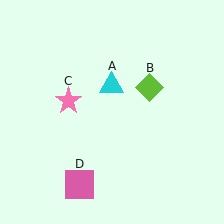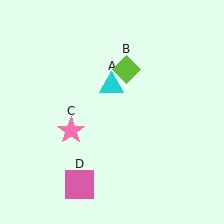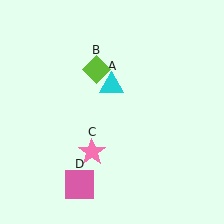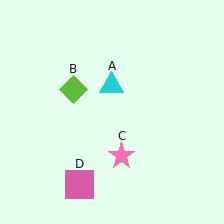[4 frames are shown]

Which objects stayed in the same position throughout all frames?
Cyan triangle (object A) and pink square (object D) remained stationary.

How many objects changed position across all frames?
2 objects changed position: lime diamond (object B), pink star (object C).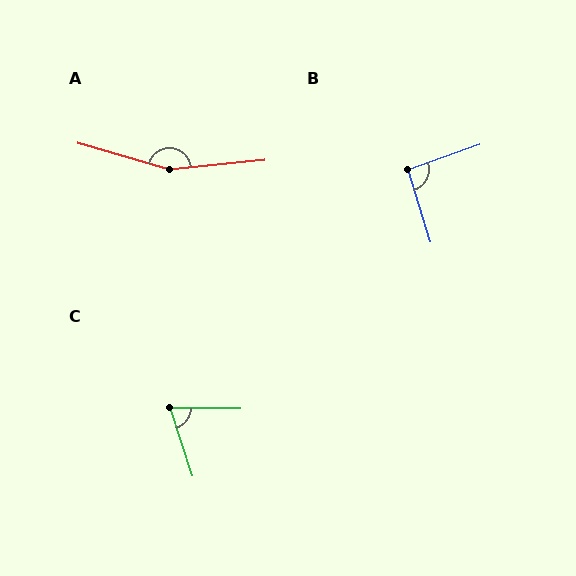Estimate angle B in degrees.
Approximately 92 degrees.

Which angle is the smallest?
C, at approximately 72 degrees.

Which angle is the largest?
A, at approximately 158 degrees.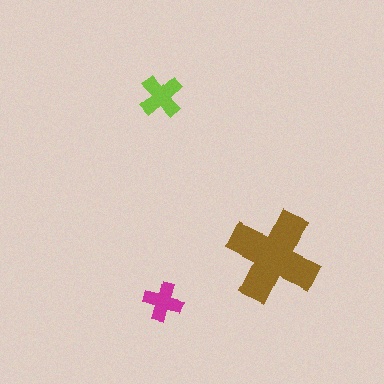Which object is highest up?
The lime cross is topmost.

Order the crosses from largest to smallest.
the brown one, the lime one, the magenta one.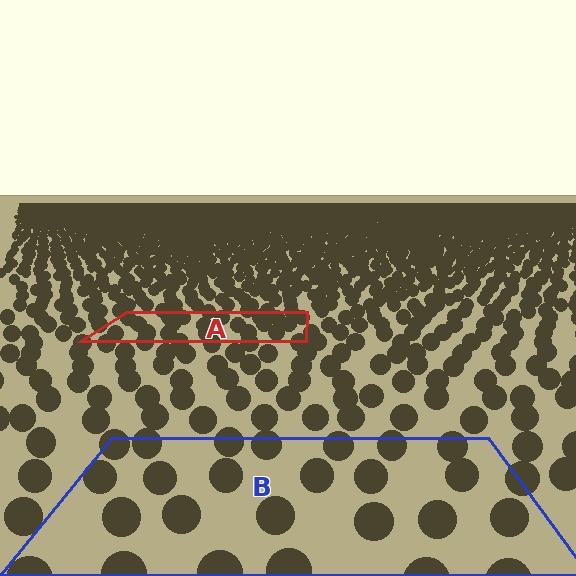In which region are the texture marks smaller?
The texture marks are smaller in region A, because it is farther away.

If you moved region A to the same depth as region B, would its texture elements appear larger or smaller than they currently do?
They would appear larger. At a closer depth, the same texture elements are projected at a bigger on-screen size.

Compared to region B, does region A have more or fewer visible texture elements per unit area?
Region A has more texture elements per unit area — they are packed more densely because it is farther away.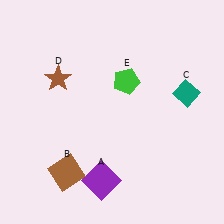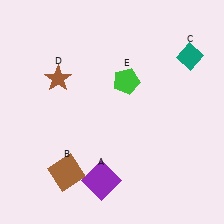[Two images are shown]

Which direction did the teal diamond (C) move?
The teal diamond (C) moved up.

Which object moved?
The teal diamond (C) moved up.